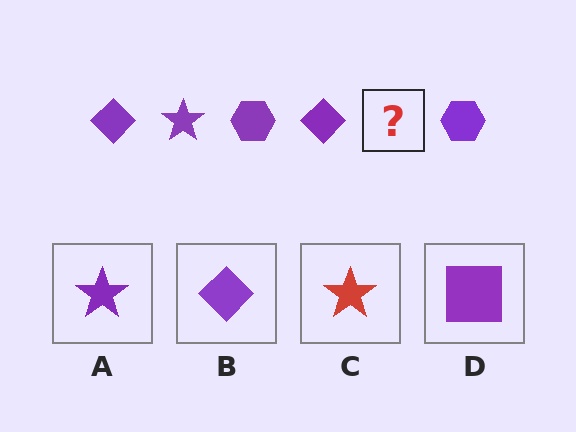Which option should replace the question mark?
Option A.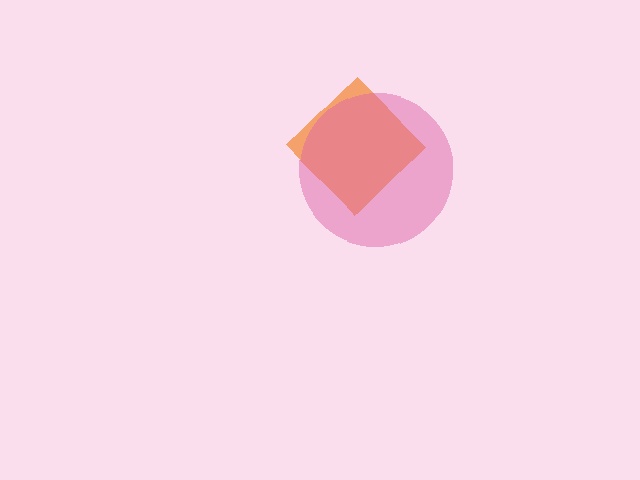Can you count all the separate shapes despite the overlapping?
Yes, there are 2 separate shapes.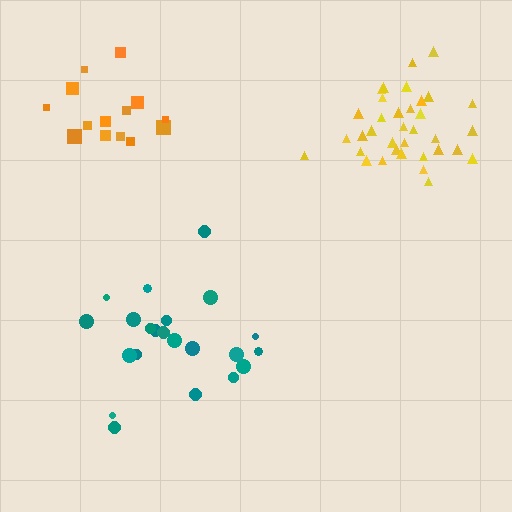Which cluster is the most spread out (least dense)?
Teal.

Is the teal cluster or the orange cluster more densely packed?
Orange.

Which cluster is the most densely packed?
Yellow.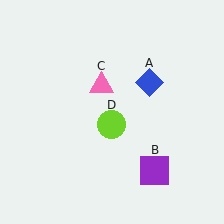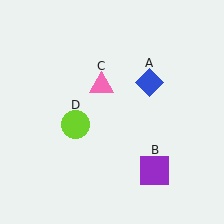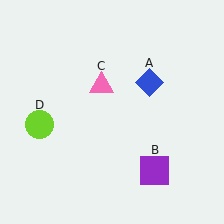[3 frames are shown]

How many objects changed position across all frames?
1 object changed position: lime circle (object D).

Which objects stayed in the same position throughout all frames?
Blue diamond (object A) and purple square (object B) and pink triangle (object C) remained stationary.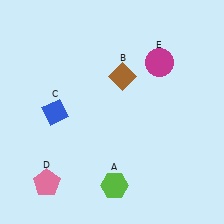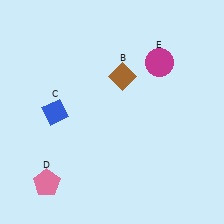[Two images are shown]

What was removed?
The lime hexagon (A) was removed in Image 2.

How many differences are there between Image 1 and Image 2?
There is 1 difference between the two images.